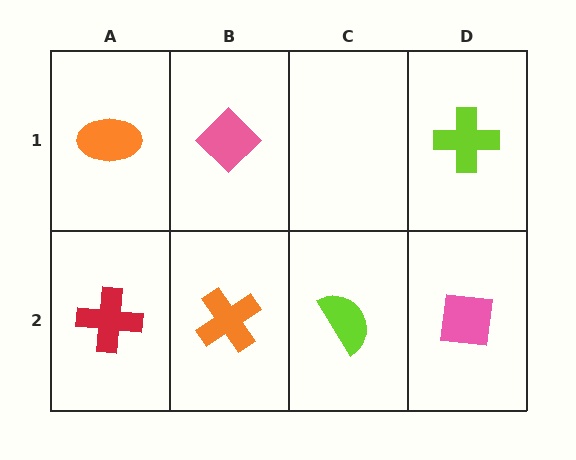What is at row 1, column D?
A lime cross.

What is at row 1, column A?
An orange ellipse.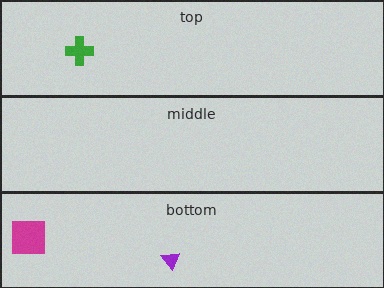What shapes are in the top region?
The green cross.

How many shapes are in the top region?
1.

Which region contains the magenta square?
The bottom region.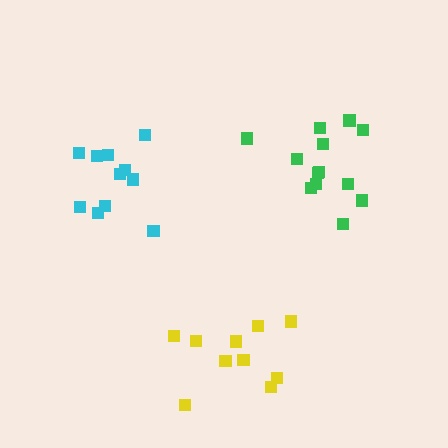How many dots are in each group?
Group 1: 11 dots, Group 2: 13 dots, Group 3: 10 dots (34 total).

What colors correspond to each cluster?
The clusters are colored: cyan, green, yellow.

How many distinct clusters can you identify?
There are 3 distinct clusters.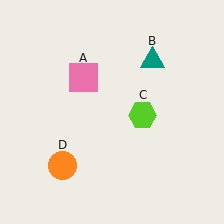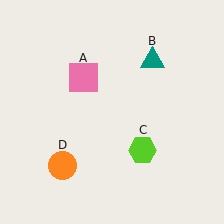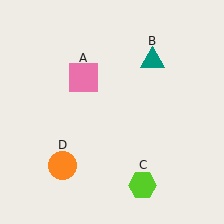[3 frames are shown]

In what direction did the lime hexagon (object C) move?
The lime hexagon (object C) moved down.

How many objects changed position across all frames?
1 object changed position: lime hexagon (object C).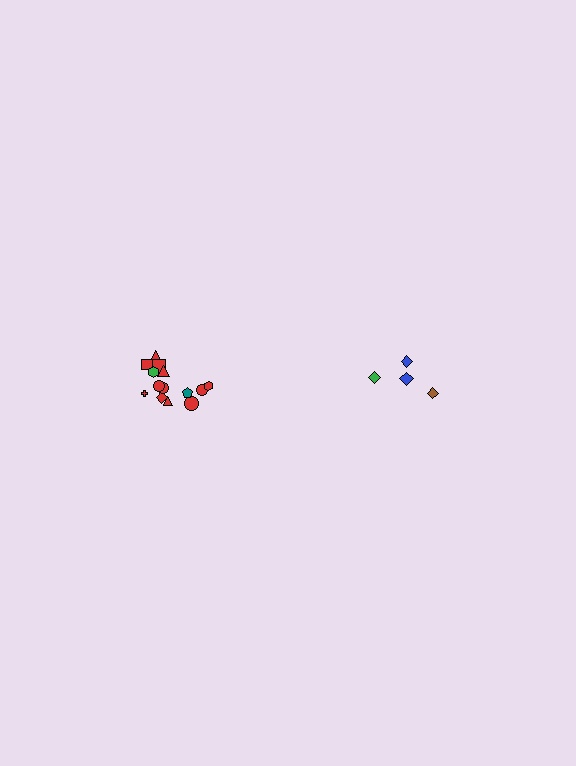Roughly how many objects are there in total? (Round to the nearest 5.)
Roughly 20 objects in total.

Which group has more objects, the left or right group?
The left group.